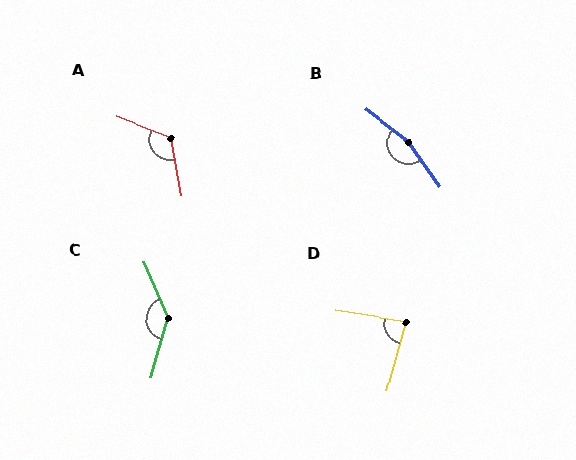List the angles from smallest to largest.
D (83°), A (121°), C (141°), B (162°).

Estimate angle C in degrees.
Approximately 141 degrees.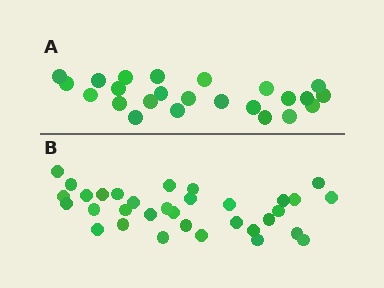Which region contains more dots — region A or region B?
Region B (the bottom region) has more dots.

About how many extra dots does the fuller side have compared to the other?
Region B has roughly 8 or so more dots than region A.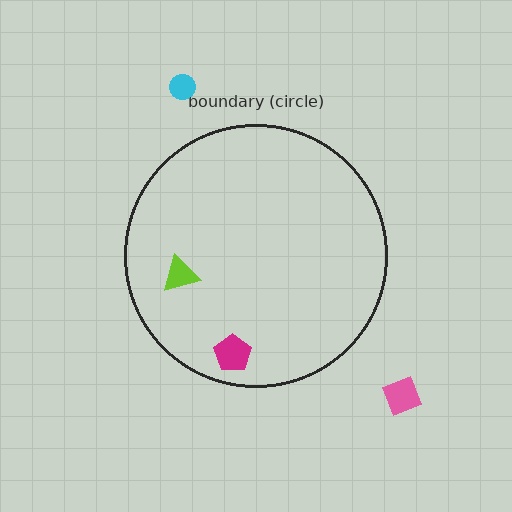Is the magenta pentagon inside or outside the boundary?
Inside.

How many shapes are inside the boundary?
2 inside, 2 outside.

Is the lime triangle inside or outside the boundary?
Inside.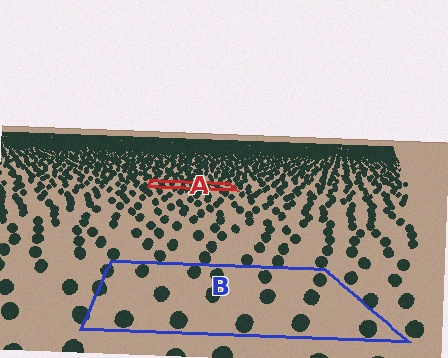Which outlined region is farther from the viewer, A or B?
Region A is farther from the viewer — the texture elements inside it appear smaller and more densely packed.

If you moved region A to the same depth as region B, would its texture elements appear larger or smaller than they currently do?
They would appear larger. At a closer depth, the same texture elements are projected at a bigger on-screen size.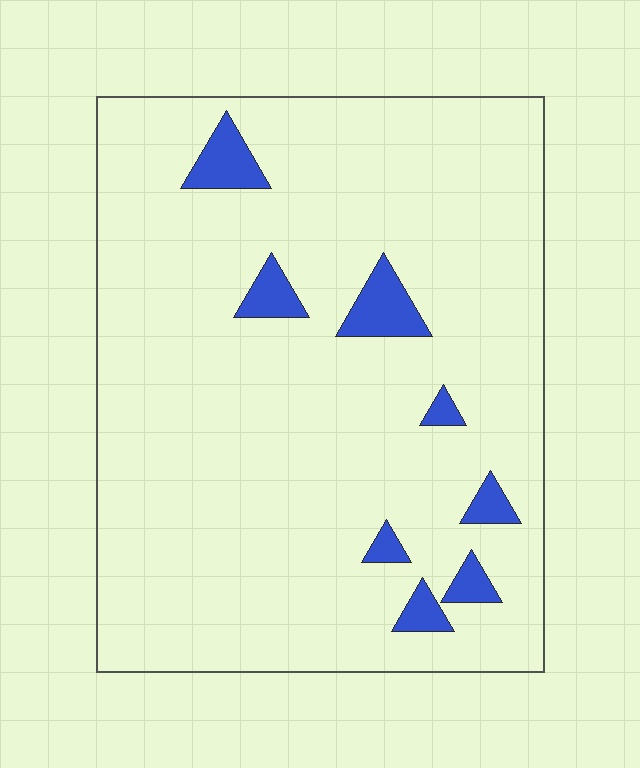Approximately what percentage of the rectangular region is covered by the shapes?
Approximately 5%.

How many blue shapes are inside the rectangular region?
8.